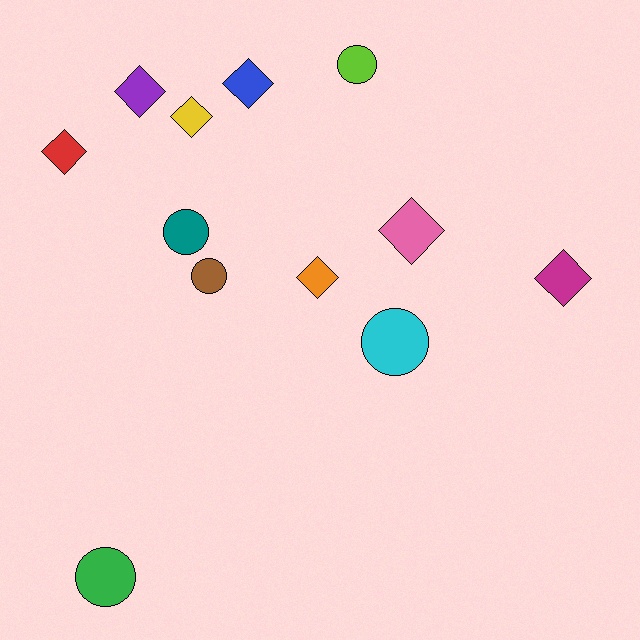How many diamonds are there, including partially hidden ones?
There are 7 diamonds.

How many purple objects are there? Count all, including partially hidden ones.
There is 1 purple object.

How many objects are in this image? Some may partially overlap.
There are 12 objects.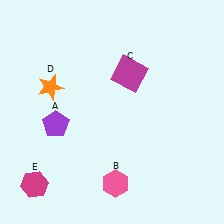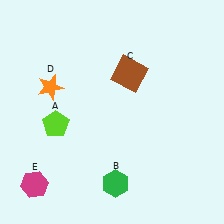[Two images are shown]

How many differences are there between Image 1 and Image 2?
There are 3 differences between the two images.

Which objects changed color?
A changed from purple to lime. B changed from pink to green. C changed from magenta to brown.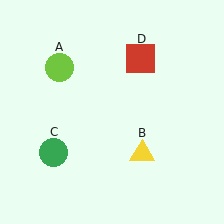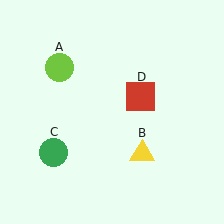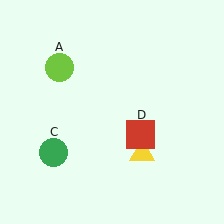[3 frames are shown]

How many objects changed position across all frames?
1 object changed position: red square (object D).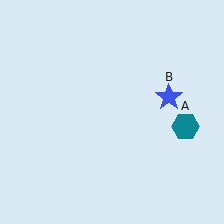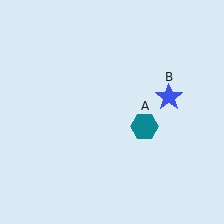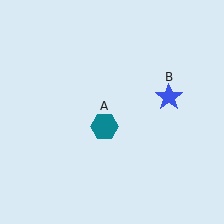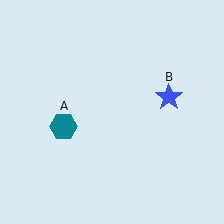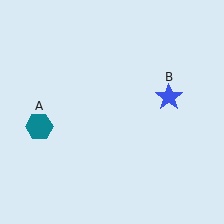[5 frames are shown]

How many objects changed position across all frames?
1 object changed position: teal hexagon (object A).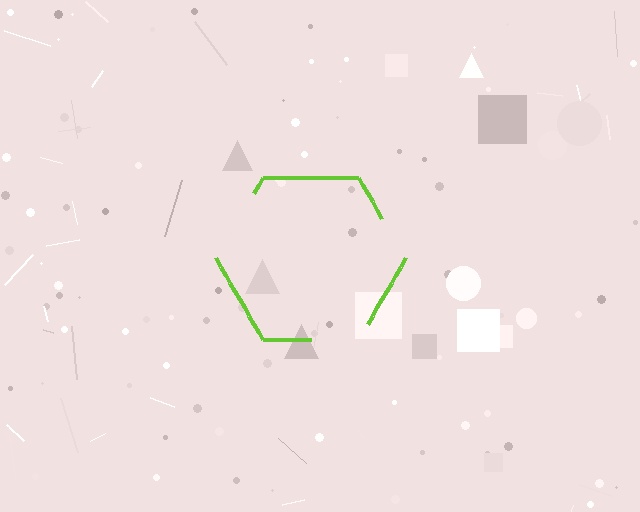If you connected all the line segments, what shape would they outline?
They would outline a hexagon.